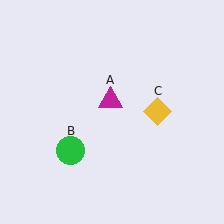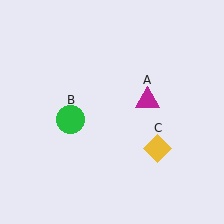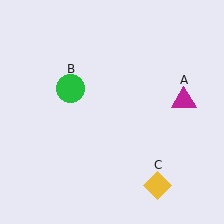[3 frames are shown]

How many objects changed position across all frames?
3 objects changed position: magenta triangle (object A), green circle (object B), yellow diamond (object C).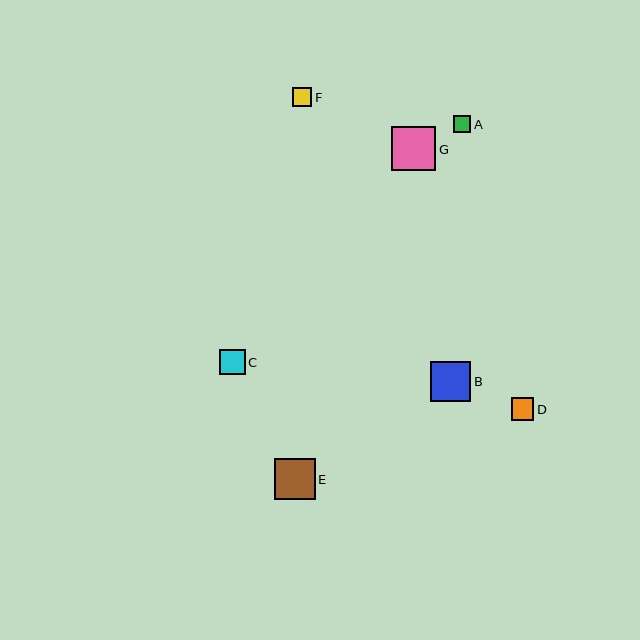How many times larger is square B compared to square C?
Square B is approximately 1.6 times the size of square C.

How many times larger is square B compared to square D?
Square B is approximately 1.7 times the size of square D.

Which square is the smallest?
Square A is the smallest with a size of approximately 17 pixels.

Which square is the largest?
Square G is the largest with a size of approximately 44 pixels.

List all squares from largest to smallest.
From largest to smallest: G, E, B, C, D, F, A.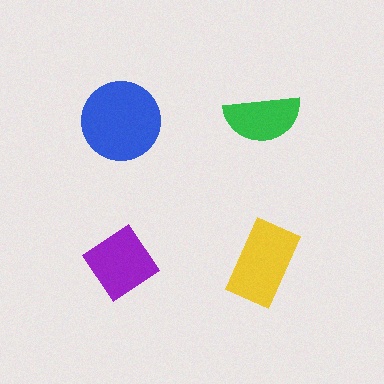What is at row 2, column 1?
A purple diamond.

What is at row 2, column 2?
A yellow rectangle.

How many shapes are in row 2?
2 shapes.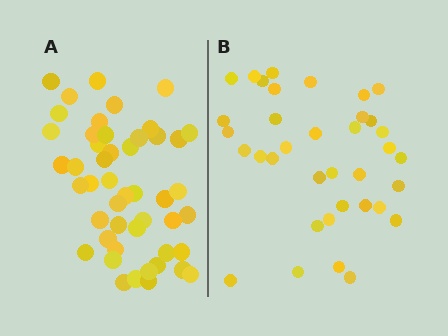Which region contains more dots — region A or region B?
Region A (the left region) has more dots.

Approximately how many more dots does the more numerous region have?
Region A has roughly 12 or so more dots than region B.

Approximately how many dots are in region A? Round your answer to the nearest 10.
About 50 dots. (The exact count is 48, which rounds to 50.)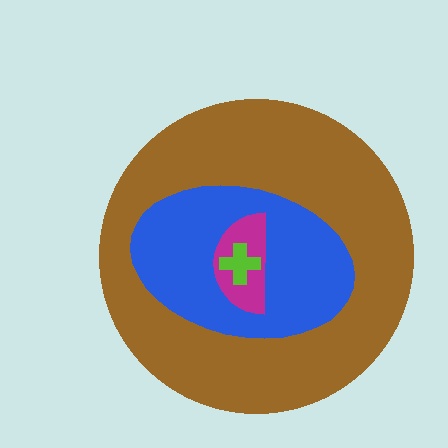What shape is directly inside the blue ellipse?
The magenta semicircle.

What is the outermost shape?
The brown circle.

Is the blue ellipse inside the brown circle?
Yes.